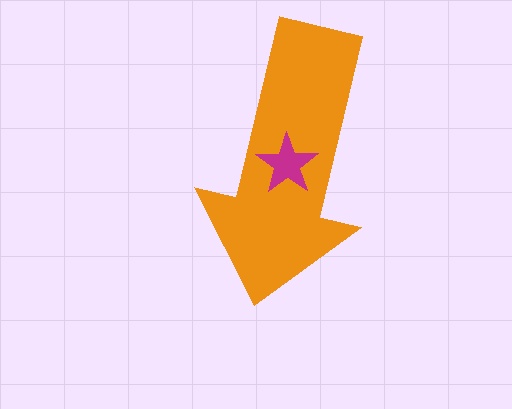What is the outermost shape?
The orange arrow.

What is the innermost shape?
The magenta star.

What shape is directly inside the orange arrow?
The magenta star.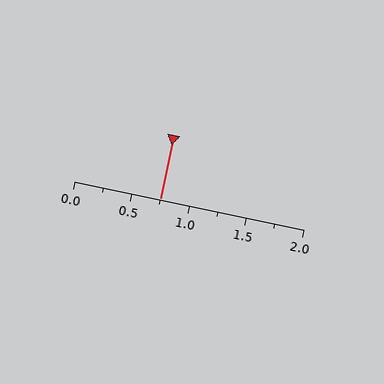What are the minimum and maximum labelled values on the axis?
The axis runs from 0.0 to 2.0.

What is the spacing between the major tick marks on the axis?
The major ticks are spaced 0.5 apart.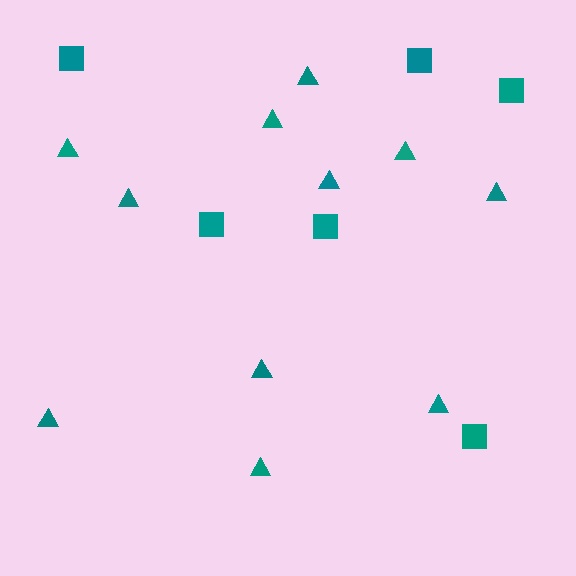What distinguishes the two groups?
There are 2 groups: one group of triangles (11) and one group of squares (6).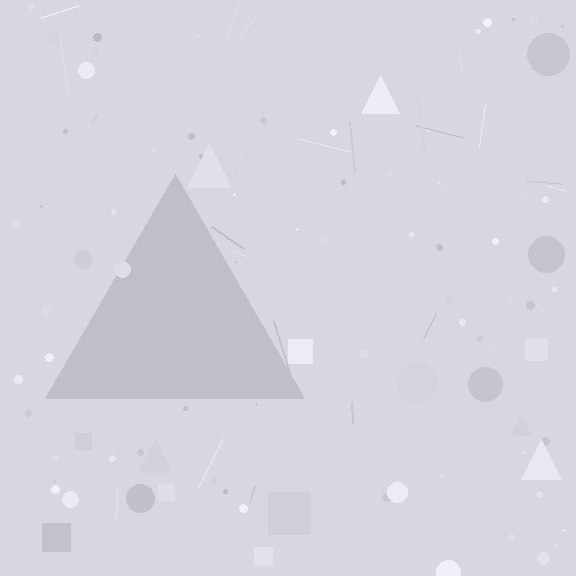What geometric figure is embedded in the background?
A triangle is embedded in the background.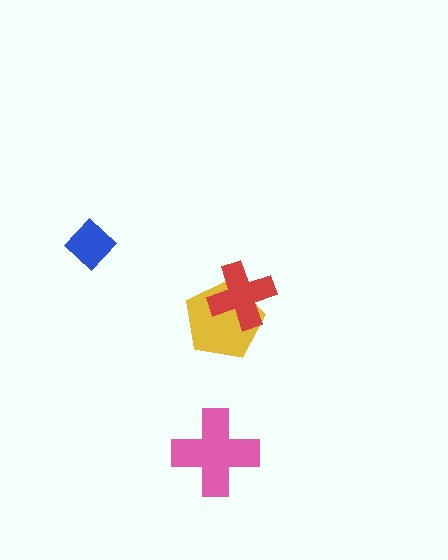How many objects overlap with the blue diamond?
0 objects overlap with the blue diamond.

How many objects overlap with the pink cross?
0 objects overlap with the pink cross.